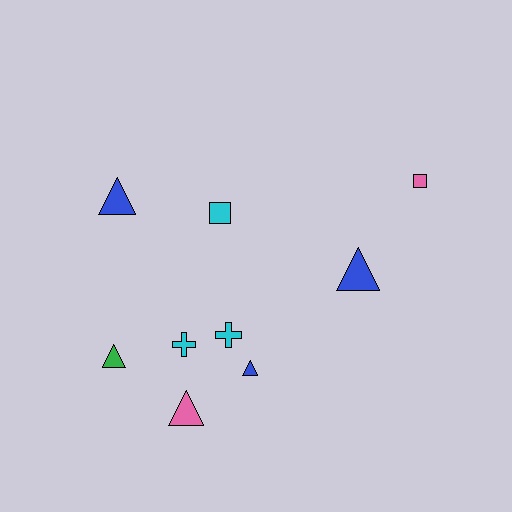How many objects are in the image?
There are 9 objects.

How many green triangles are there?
There is 1 green triangle.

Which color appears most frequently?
Blue, with 3 objects.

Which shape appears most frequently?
Triangle, with 5 objects.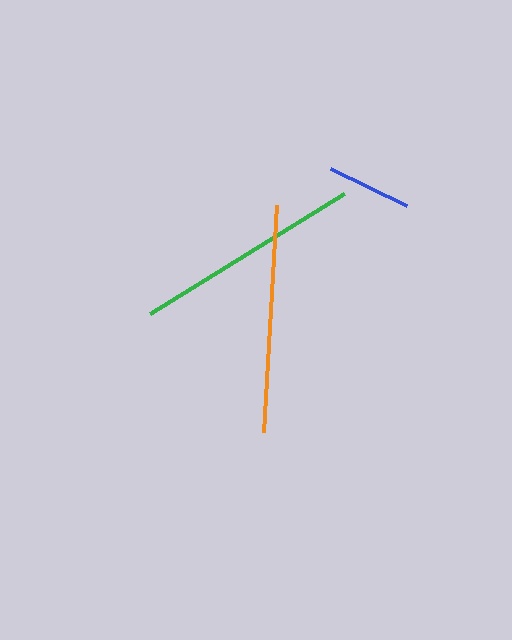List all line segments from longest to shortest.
From longest to shortest: green, orange, blue.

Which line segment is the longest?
The green line is the longest at approximately 228 pixels.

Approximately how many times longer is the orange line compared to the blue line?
The orange line is approximately 2.7 times the length of the blue line.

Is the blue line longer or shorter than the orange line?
The orange line is longer than the blue line.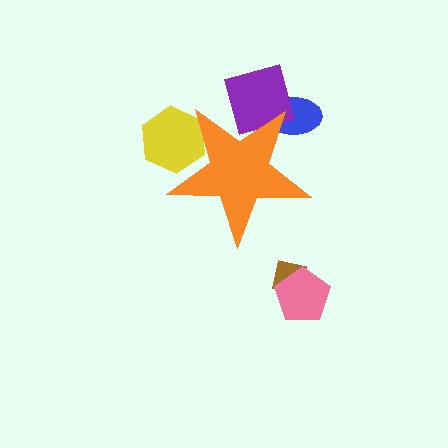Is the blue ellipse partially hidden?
Yes, the blue ellipse is partially hidden behind the orange star.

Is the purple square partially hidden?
Yes, the purple square is partially hidden behind the orange star.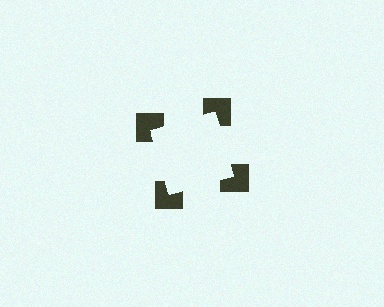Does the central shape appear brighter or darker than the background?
It typically appears slightly brighter than the background, even though no actual brightness change is drawn.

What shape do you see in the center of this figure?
An illusory square — its edges are inferred from the aligned wedge cuts in the notched squares, not physically drawn.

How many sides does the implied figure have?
4 sides.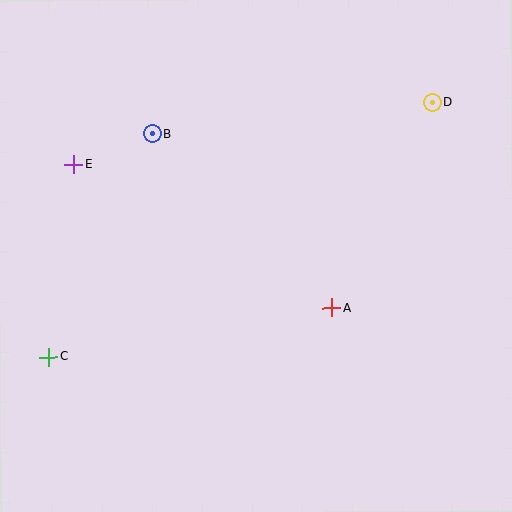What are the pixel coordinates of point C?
Point C is at (49, 357).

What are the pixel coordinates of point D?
Point D is at (432, 102).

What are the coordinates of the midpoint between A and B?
The midpoint between A and B is at (242, 221).